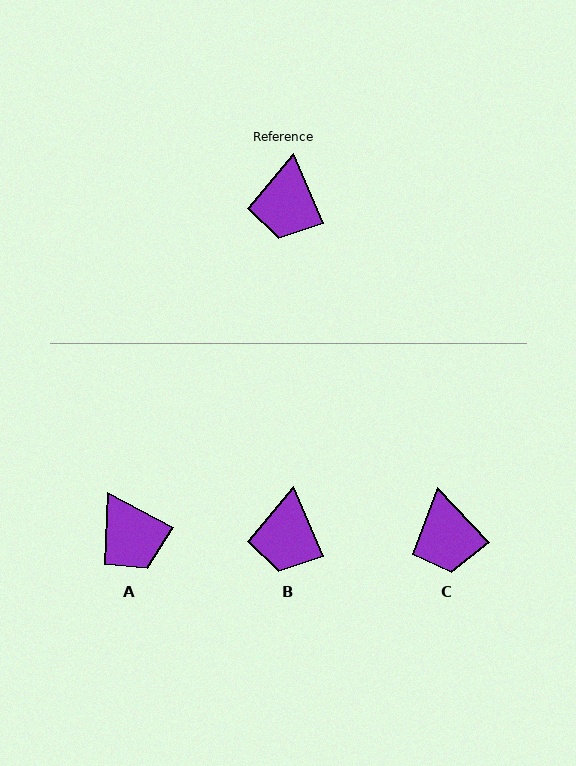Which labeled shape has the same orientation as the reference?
B.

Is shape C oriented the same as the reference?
No, it is off by about 20 degrees.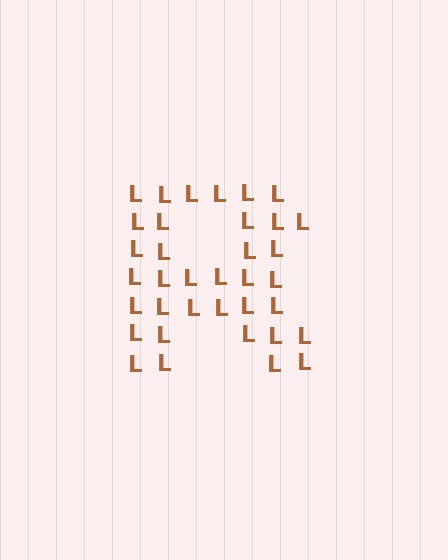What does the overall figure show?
The overall figure shows the letter R.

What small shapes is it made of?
It is made of small letter L's.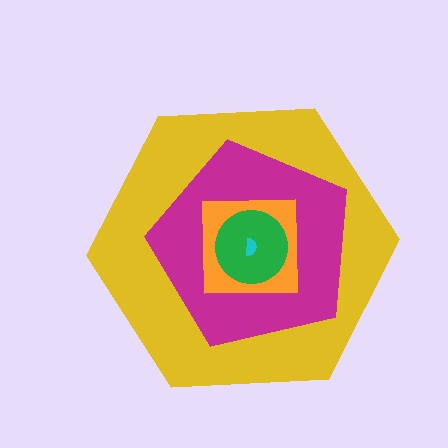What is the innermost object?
The cyan semicircle.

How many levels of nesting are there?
5.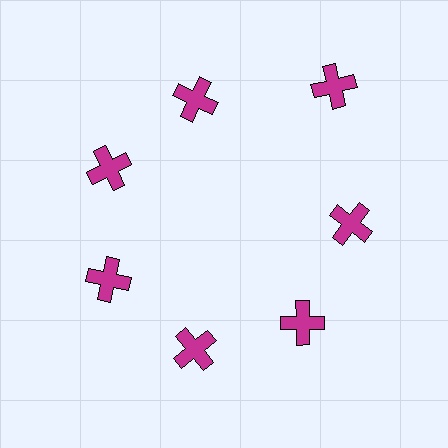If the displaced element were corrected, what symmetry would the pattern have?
It would have 7-fold rotational symmetry — the pattern would map onto itself every 51 degrees.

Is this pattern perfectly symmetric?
No. The 7 magenta crosses are arranged in a ring, but one element near the 1 o'clock position is pushed outward from the center, breaking the 7-fold rotational symmetry.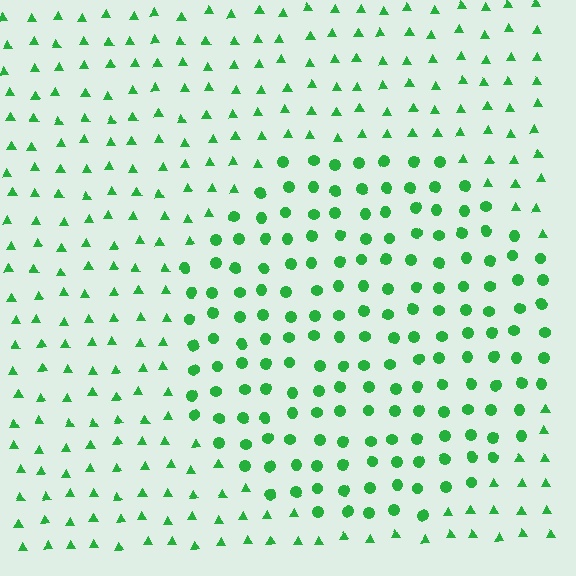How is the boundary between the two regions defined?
The boundary is defined by a change in element shape: circles inside vs. triangles outside. All elements share the same color and spacing.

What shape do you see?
I see a circle.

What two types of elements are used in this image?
The image uses circles inside the circle region and triangles outside it.